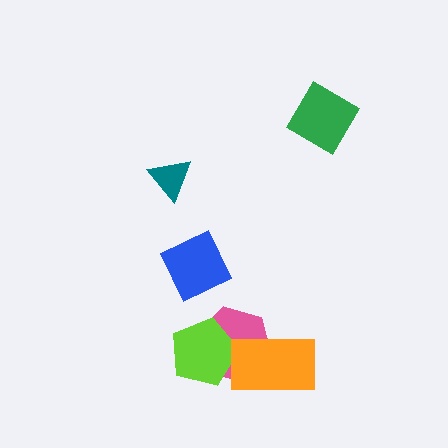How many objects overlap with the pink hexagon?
2 objects overlap with the pink hexagon.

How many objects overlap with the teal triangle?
0 objects overlap with the teal triangle.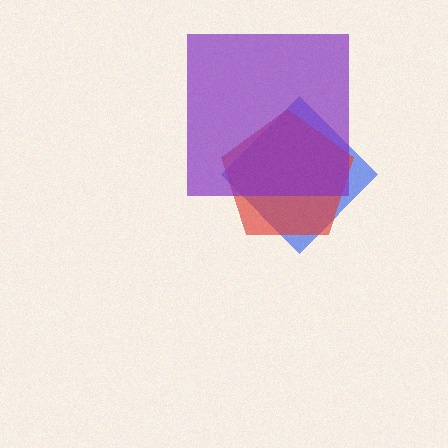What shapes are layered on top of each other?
The layered shapes are: a blue diamond, a red pentagon, a purple square.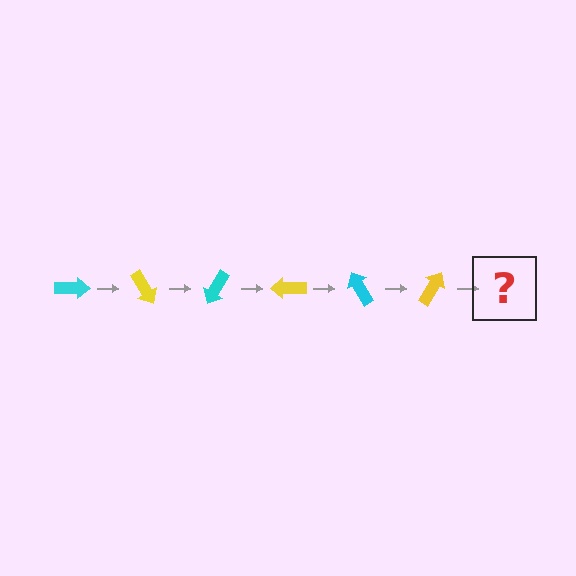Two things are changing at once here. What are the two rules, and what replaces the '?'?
The two rules are that it rotates 60 degrees each step and the color cycles through cyan and yellow. The '?' should be a cyan arrow, rotated 360 degrees from the start.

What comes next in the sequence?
The next element should be a cyan arrow, rotated 360 degrees from the start.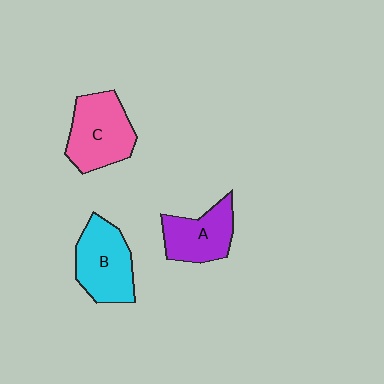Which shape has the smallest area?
Shape A (purple).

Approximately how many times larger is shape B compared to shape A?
Approximately 1.2 times.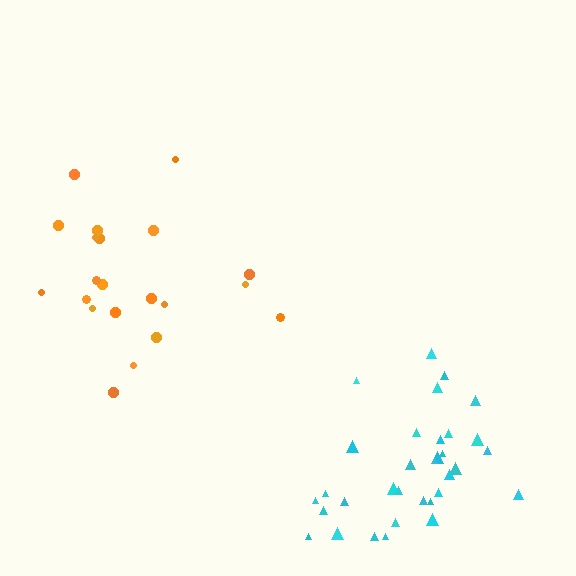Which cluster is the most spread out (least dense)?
Orange.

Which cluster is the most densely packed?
Cyan.